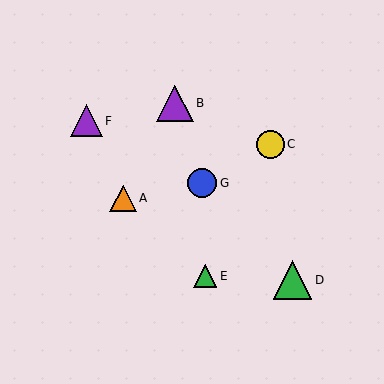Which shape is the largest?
The green triangle (labeled D) is the largest.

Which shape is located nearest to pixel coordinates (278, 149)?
The yellow circle (labeled C) at (270, 144) is nearest to that location.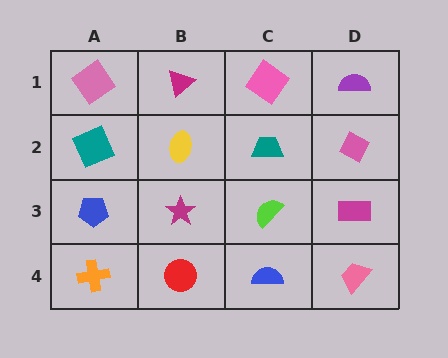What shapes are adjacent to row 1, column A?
A teal square (row 2, column A), a magenta triangle (row 1, column B).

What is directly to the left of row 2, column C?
A yellow ellipse.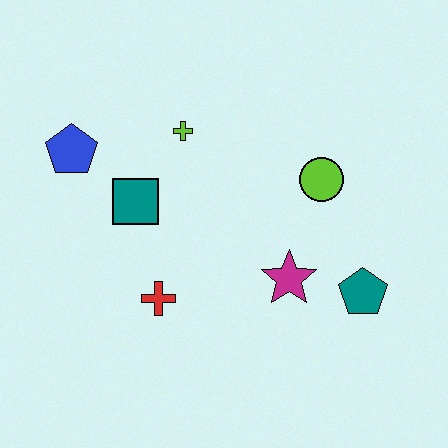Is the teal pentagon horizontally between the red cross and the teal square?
No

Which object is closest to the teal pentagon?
The magenta star is closest to the teal pentagon.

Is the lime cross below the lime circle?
No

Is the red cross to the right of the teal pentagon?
No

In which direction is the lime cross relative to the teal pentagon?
The lime cross is to the left of the teal pentagon.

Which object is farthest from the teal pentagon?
The blue pentagon is farthest from the teal pentagon.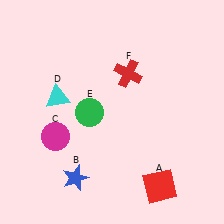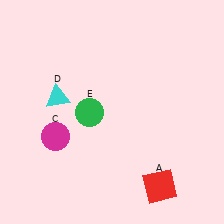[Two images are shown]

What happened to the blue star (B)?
The blue star (B) was removed in Image 2. It was in the bottom-left area of Image 1.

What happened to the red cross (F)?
The red cross (F) was removed in Image 2. It was in the top-right area of Image 1.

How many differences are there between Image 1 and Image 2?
There are 2 differences between the two images.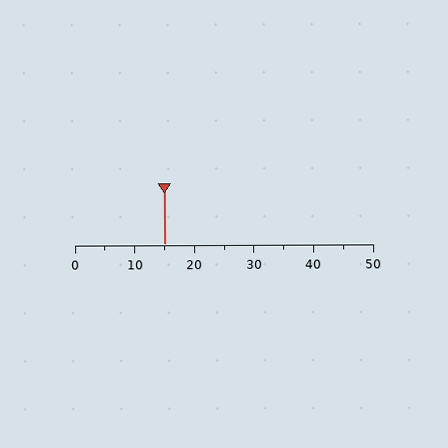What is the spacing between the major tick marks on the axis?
The major ticks are spaced 10 apart.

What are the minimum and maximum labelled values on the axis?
The axis runs from 0 to 50.